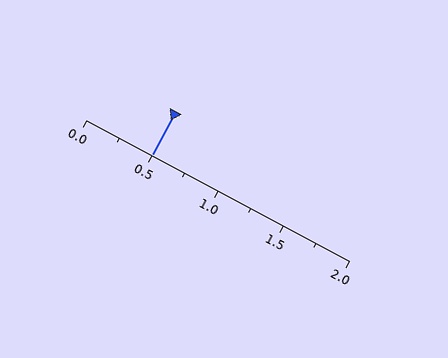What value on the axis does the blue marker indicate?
The marker indicates approximately 0.5.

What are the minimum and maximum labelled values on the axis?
The axis runs from 0.0 to 2.0.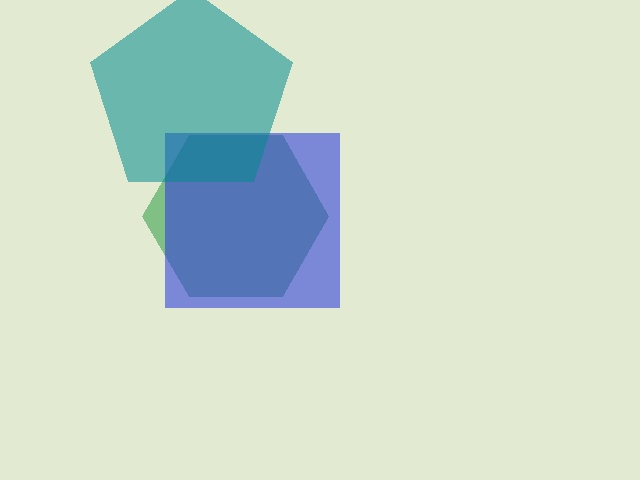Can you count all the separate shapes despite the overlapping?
Yes, there are 3 separate shapes.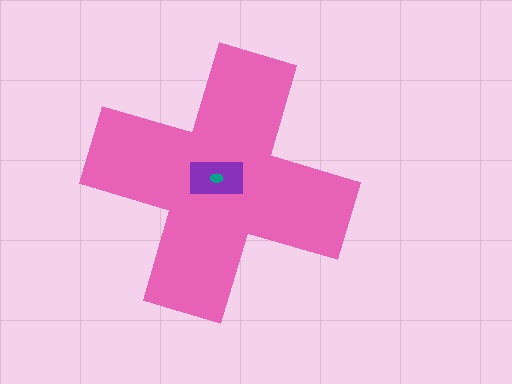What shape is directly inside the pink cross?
The purple rectangle.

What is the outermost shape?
The pink cross.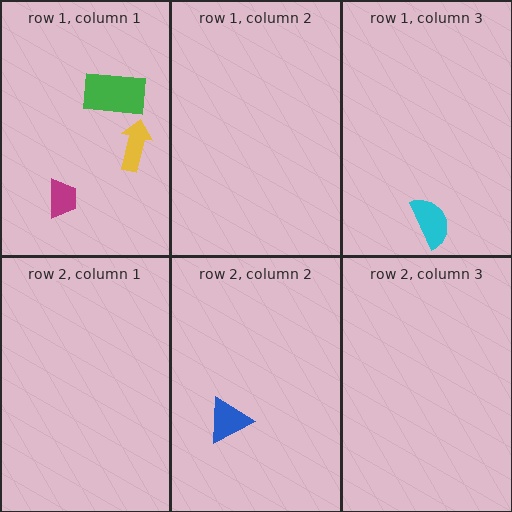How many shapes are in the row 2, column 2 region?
1.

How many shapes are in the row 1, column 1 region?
3.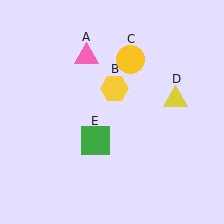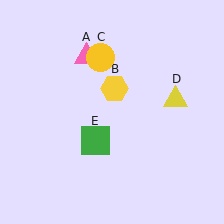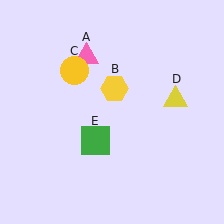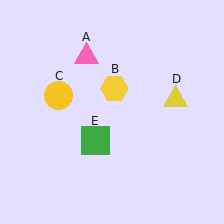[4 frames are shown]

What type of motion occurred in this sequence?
The yellow circle (object C) rotated counterclockwise around the center of the scene.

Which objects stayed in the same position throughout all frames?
Pink triangle (object A) and yellow hexagon (object B) and yellow triangle (object D) and green square (object E) remained stationary.